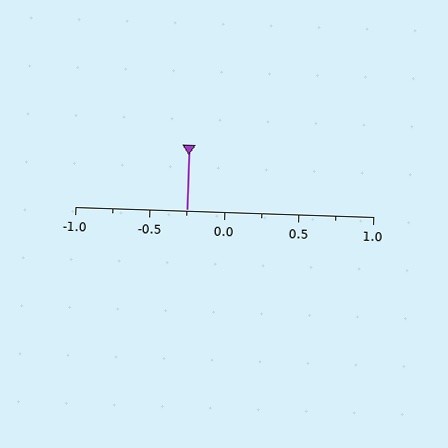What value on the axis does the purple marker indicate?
The marker indicates approximately -0.25.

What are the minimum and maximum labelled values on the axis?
The axis runs from -1.0 to 1.0.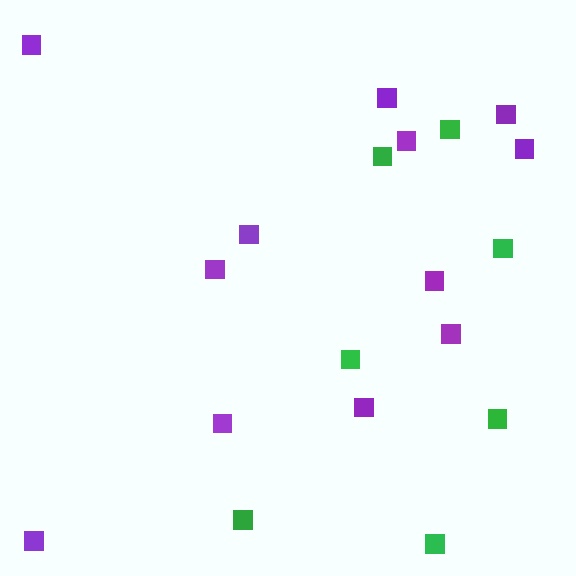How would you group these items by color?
There are 2 groups: one group of purple squares (12) and one group of green squares (7).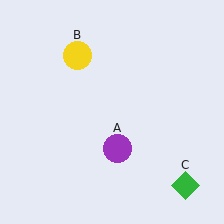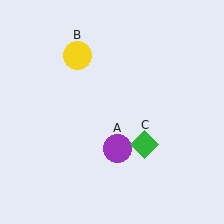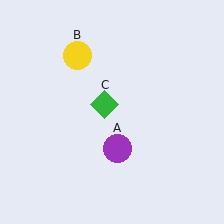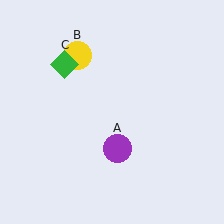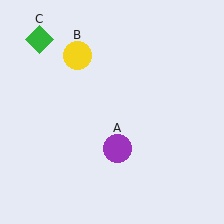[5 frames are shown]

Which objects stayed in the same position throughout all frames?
Purple circle (object A) and yellow circle (object B) remained stationary.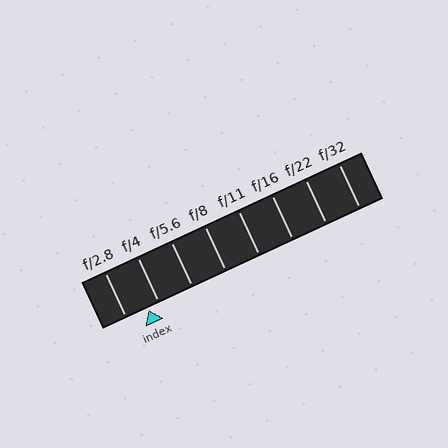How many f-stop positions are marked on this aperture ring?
There are 8 f-stop positions marked.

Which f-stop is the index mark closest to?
The index mark is closest to f/4.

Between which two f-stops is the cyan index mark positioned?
The index mark is between f/2.8 and f/4.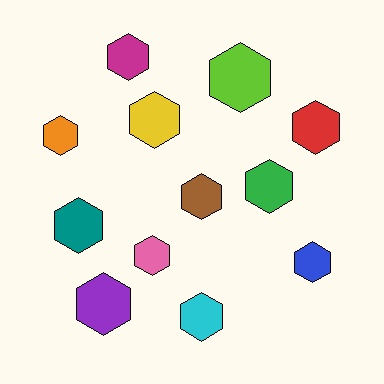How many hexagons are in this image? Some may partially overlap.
There are 12 hexagons.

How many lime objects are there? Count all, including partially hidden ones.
There is 1 lime object.